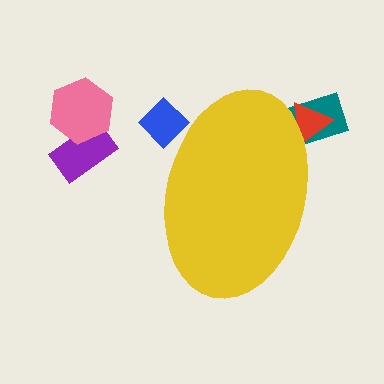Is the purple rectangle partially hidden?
No, the purple rectangle is fully visible.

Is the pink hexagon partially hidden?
No, the pink hexagon is fully visible.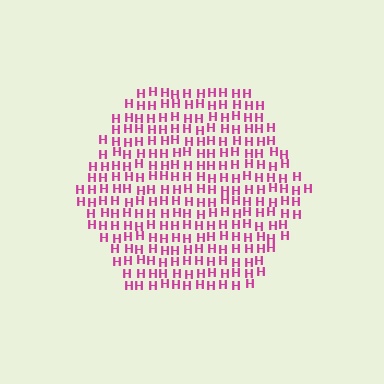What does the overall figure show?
The overall figure shows a hexagon.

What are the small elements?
The small elements are letter H's.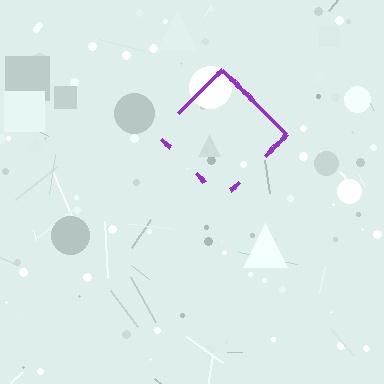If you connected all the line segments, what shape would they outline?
They would outline a diamond.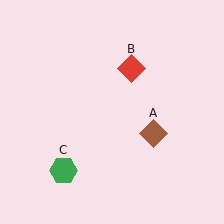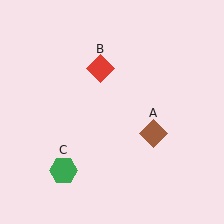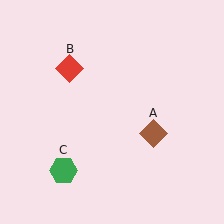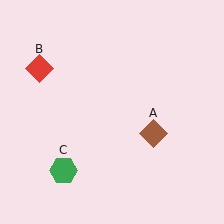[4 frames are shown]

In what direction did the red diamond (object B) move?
The red diamond (object B) moved left.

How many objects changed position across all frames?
1 object changed position: red diamond (object B).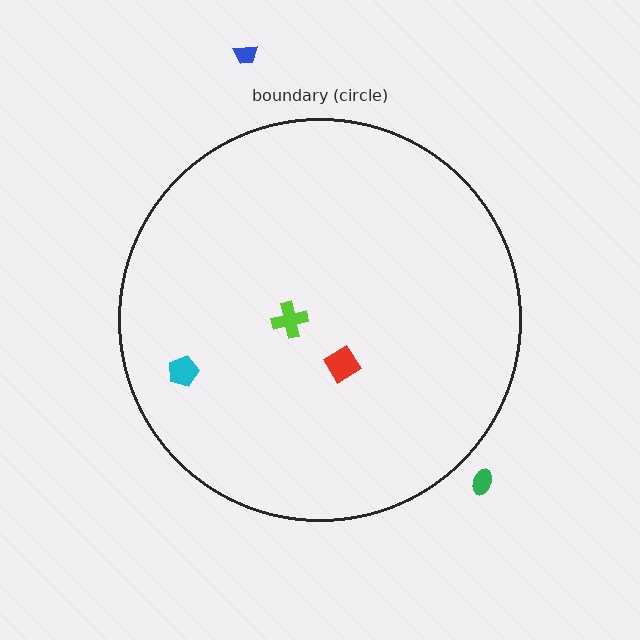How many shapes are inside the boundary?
3 inside, 2 outside.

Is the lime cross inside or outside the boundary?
Inside.